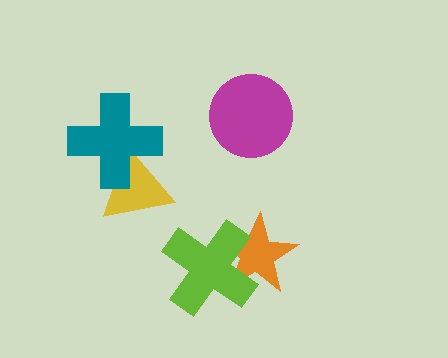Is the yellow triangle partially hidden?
Yes, it is partially covered by another shape.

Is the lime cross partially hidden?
No, no other shape covers it.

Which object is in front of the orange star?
The lime cross is in front of the orange star.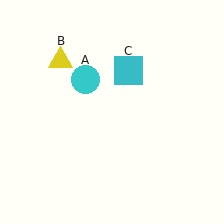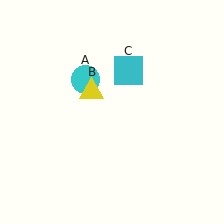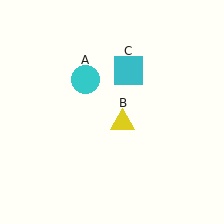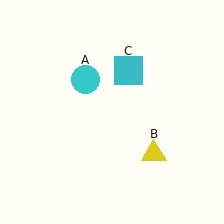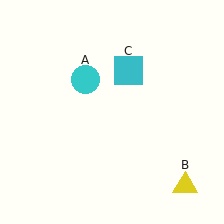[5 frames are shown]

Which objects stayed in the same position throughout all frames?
Cyan circle (object A) and cyan square (object C) remained stationary.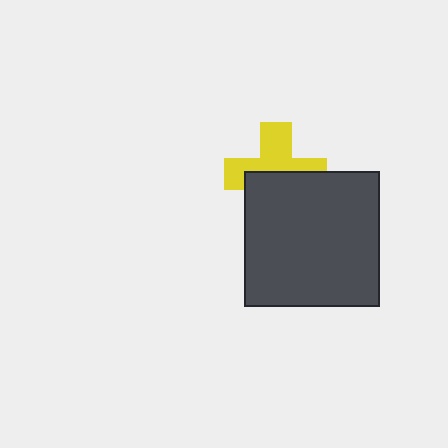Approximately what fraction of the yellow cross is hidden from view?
Roughly 47% of the yellow cross is hidden behind the dark gray square.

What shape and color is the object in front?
The object in front is a dark gray square.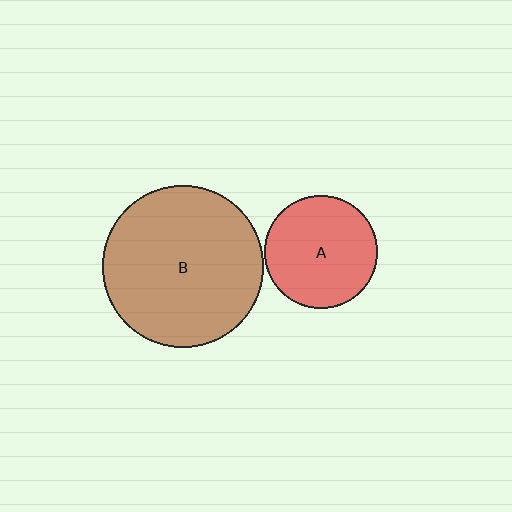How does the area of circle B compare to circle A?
Approximately 2.0 times.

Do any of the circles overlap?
No, none of the circles overlap.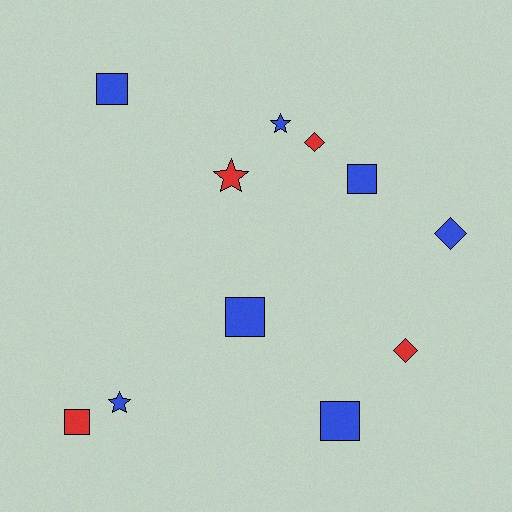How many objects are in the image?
There are 11 objects.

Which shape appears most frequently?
Square, with 5 objects.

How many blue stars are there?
There are 2 blue stars.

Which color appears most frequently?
Blue, with 7 objects.